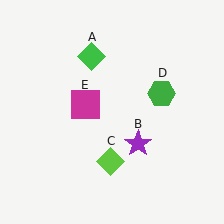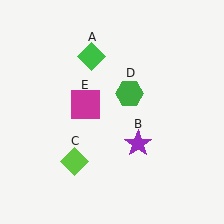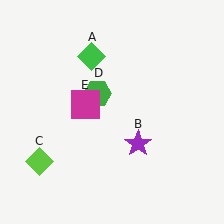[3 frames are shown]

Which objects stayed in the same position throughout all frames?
Green diamond (object A) and purple star (object B) and magenta square (object E) remained stationary.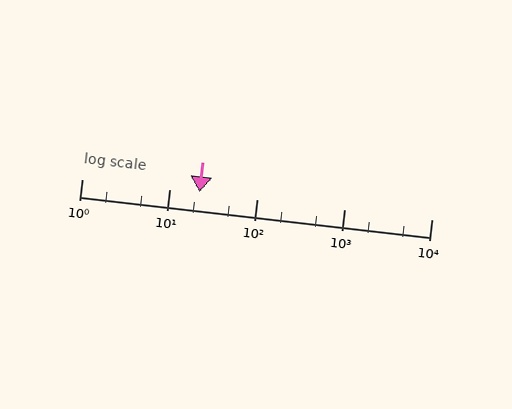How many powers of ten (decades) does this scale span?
The scale spans 4 decades, from 1 to 10000.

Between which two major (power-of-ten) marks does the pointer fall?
The pointer is between 10 and 100.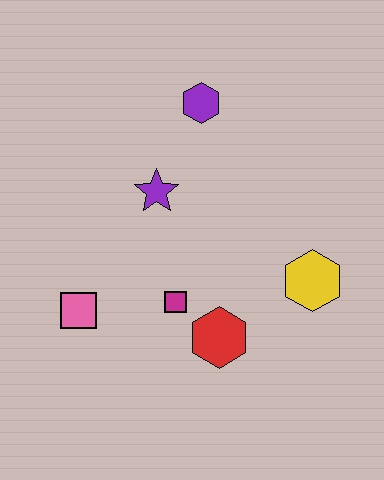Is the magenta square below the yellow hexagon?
Yes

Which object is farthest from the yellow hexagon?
The pink square is farthest from the yellow hexagon.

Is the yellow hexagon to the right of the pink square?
Yes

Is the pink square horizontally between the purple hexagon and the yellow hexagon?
No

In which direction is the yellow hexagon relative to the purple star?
The yellow hexagon is to the right of the purple star.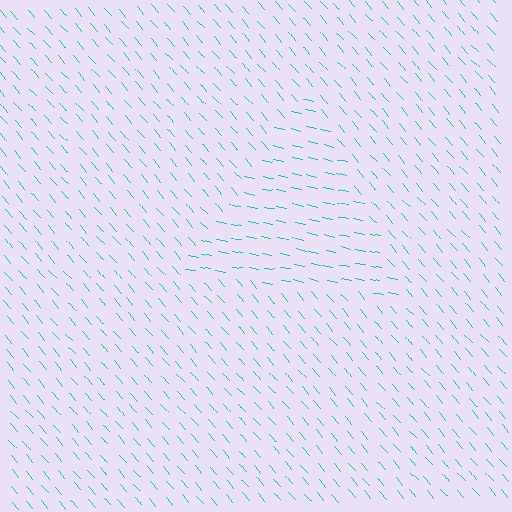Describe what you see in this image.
The image is filled with small cyan line segments. A triangle region in the image has lines oriented differently from the surrounding lines, creating a visible texture boundary.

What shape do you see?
I see a triangle.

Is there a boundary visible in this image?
Yes, there is a texture boundary formed by a change in line orientation.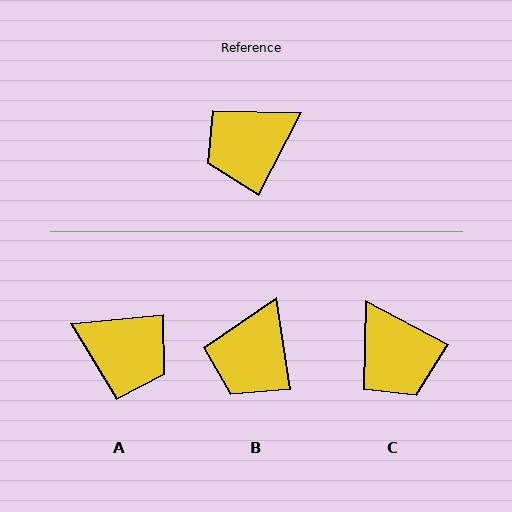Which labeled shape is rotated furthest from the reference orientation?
A, about 123 degrees away.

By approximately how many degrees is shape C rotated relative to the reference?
Approximately 90 degrees counter-clockwise.